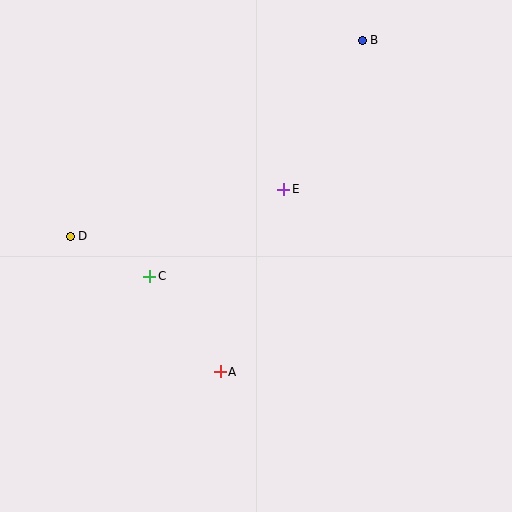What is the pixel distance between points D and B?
The distance between D and B is 352 pixels.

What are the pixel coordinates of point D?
Point D is at (70, 236).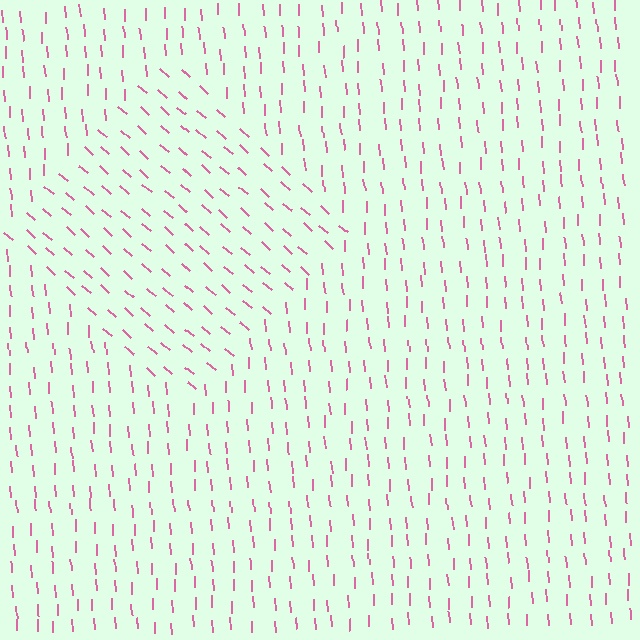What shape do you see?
I see a diamond.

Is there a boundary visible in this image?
Yes, there is a texture boundary formed by a change in line orientation.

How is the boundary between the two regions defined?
The boundary is defined purely by a change in line orientation (approximately 45 degrees difference). All lines are the same color and thickness.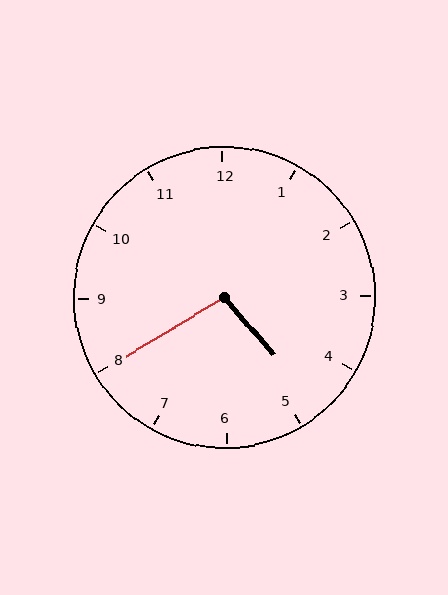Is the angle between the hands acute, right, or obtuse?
It is obtuse.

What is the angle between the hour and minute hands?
Approximately 100 degrees.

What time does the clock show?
4:40.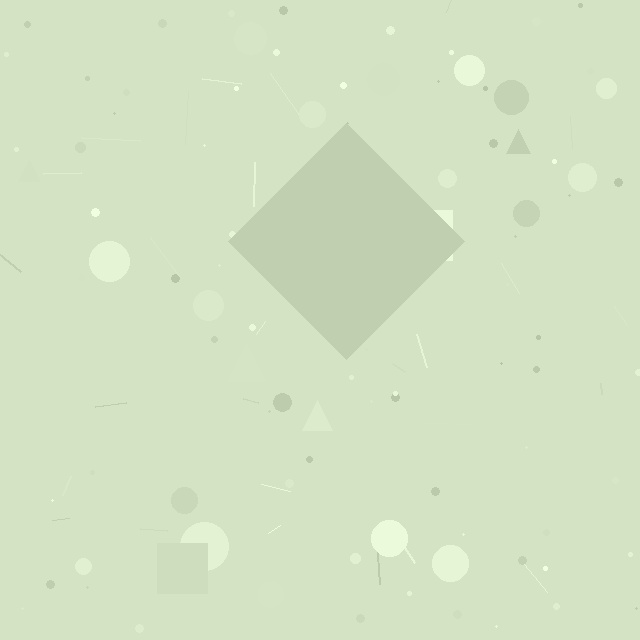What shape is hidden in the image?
A diamond is hidden in the image.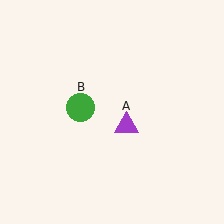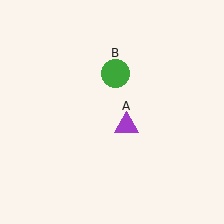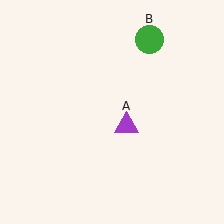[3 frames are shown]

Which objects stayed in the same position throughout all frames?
Purple triangle (object A) remained stationary.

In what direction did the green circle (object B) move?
The green circle (object B) moved up and to the right.